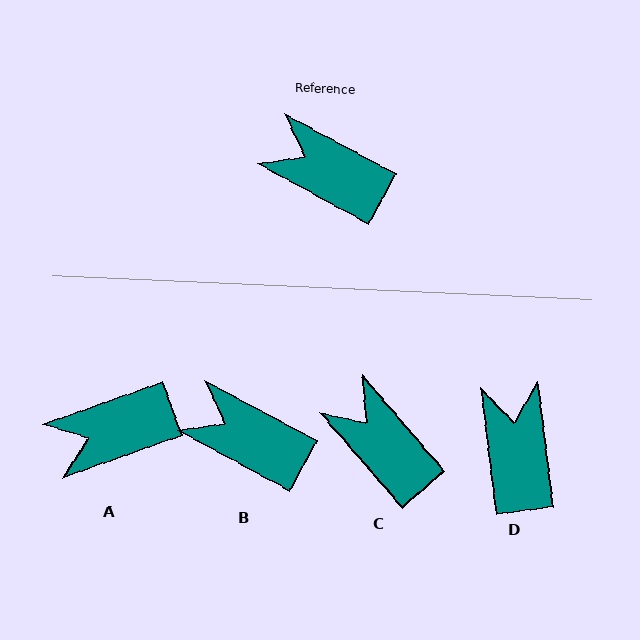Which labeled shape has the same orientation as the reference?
B.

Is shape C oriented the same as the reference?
No, it is off by about 21 degrees.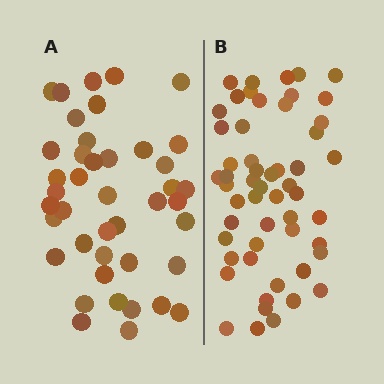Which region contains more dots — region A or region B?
Region B (the right region) has more dots.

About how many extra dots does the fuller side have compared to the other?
Region B has roughly 12 or so more dots than region A.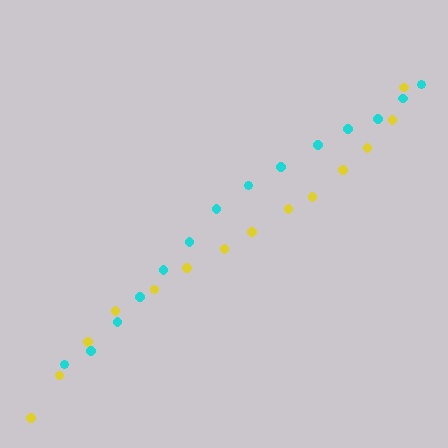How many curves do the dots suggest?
There are 2 distinct paths.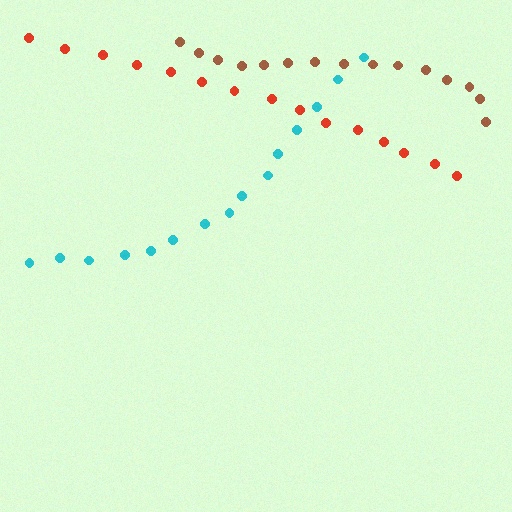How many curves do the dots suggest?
There are 3 distinct paths.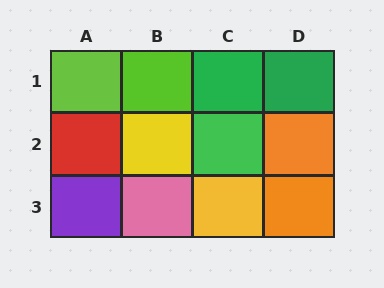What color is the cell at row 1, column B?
Lime.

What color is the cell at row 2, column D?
Orange.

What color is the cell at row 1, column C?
Green.